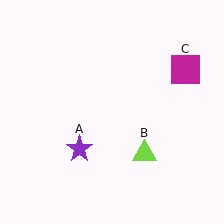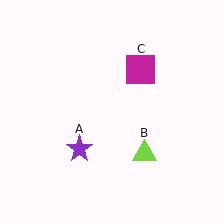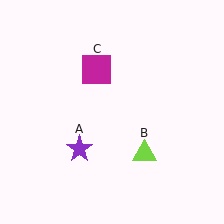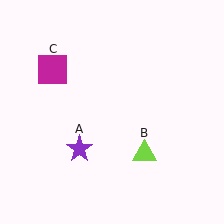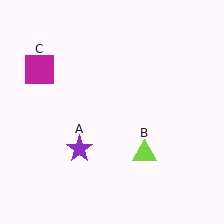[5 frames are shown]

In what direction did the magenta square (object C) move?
The magenta square (object C) moved left.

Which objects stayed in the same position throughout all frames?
Purple star (object A) and lime triangle (object B) remained stationary.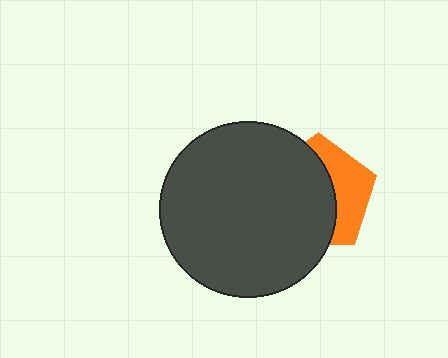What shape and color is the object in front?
The object in front is a dark gray circle.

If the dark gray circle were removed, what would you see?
You would see the complete orange pentagon.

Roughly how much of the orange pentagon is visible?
A small part of it is visible (roughly 37%).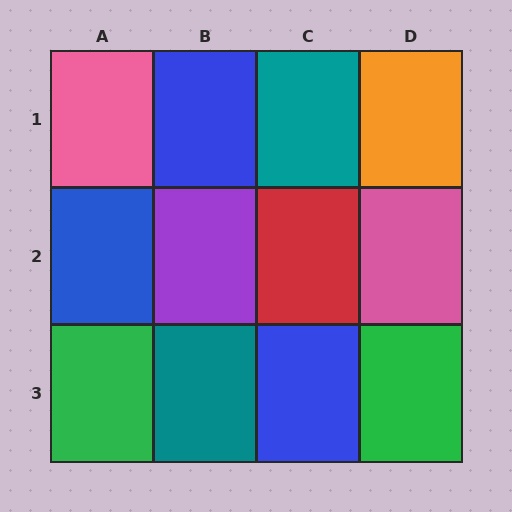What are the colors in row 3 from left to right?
Green, teal, blue, green.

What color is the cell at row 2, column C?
Red.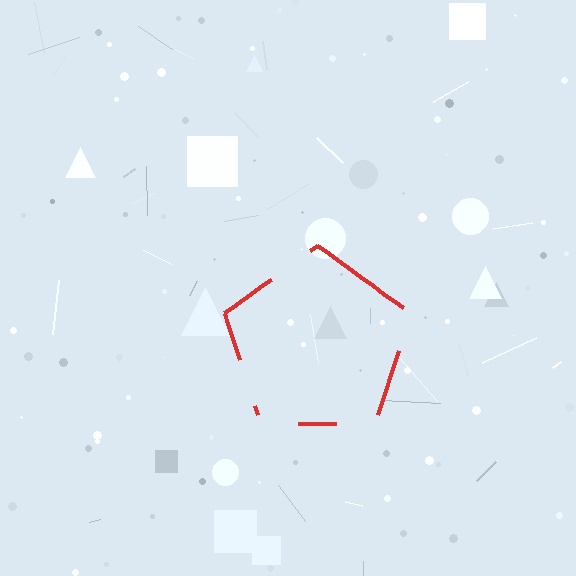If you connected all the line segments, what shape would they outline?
They would outline a pentagon.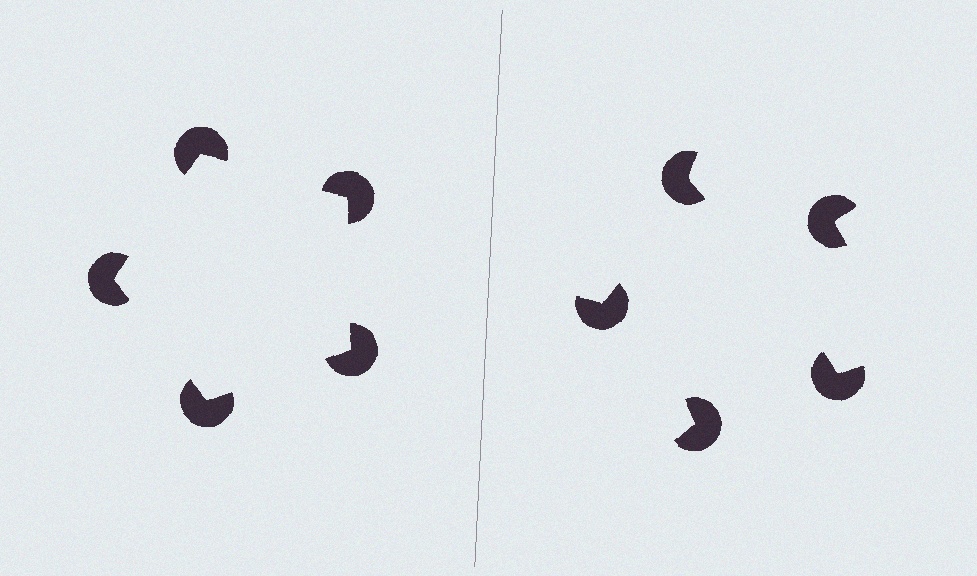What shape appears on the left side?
An illusory pentagon.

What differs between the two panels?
The pac-man discs are positioned identically on both sides; only the wedge orientations differ. On the left they align to a pentagon; on the right they are misaligned.